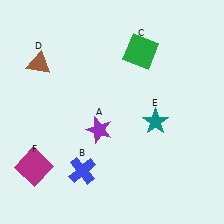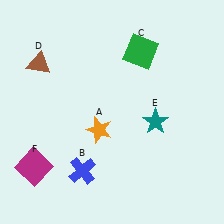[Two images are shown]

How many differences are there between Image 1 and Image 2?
There is 1 difference between the two images.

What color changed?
The star (A) changed from purple in Image 1 to orange in Image 2.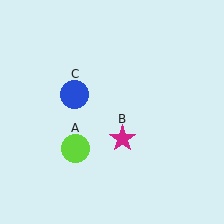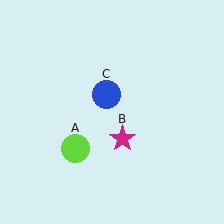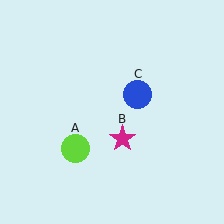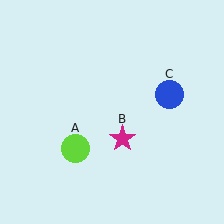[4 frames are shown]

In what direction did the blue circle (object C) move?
The blue circle (object C) moved right.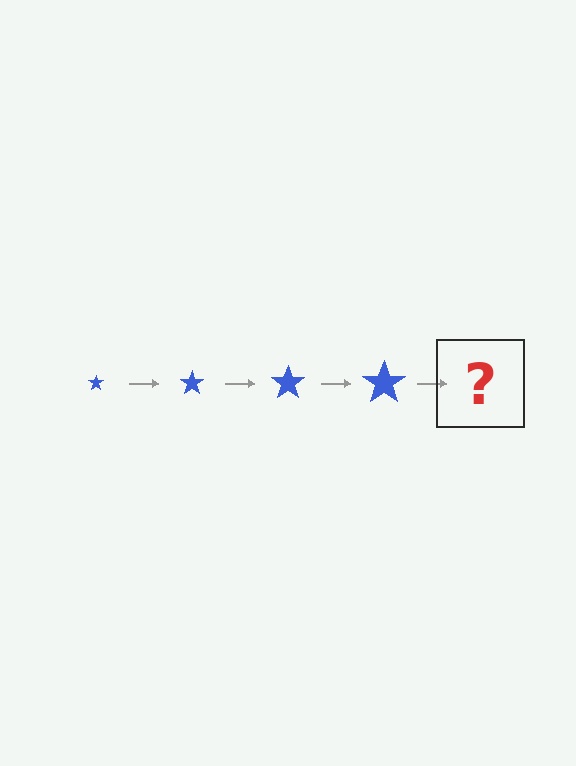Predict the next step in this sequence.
The next step is a blue star, larger than the previous one.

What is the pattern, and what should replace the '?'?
The pattern is that the star gets progressively larger each step. The '?' should be a blue star, larger than the previous one.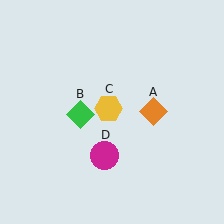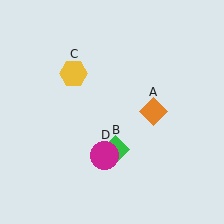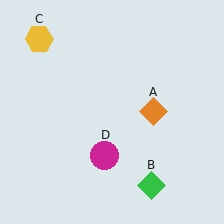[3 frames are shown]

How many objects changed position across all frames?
2 objects changed position: green diamond (object B), yellow hexagon (object C).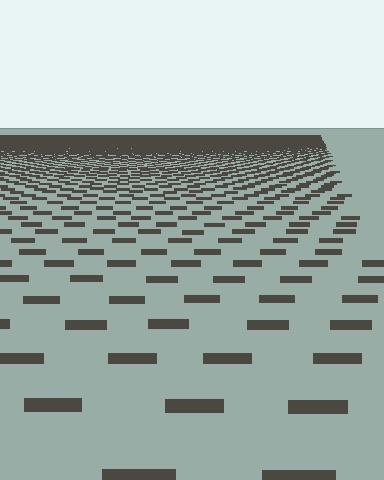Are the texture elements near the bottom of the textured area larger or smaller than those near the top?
Larger. Near the bottom, elements are closer to the viewer and appear at a bigger on-screen size.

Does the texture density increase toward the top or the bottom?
Density increases toward the top.